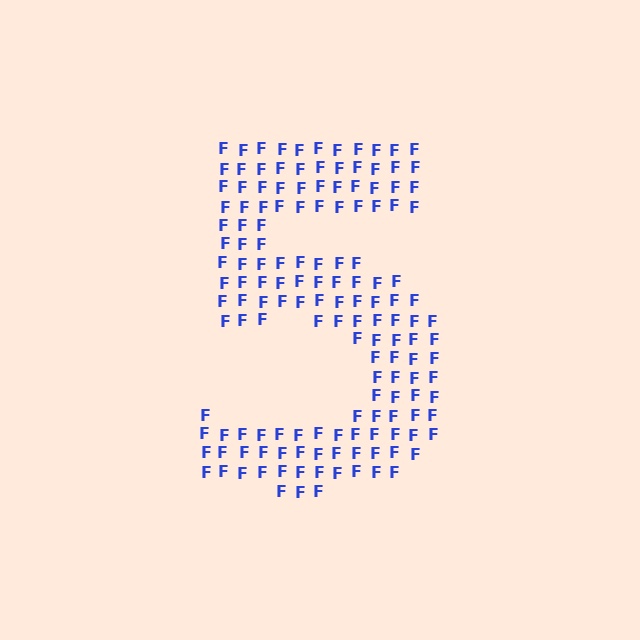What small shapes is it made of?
It is made of small letter F's.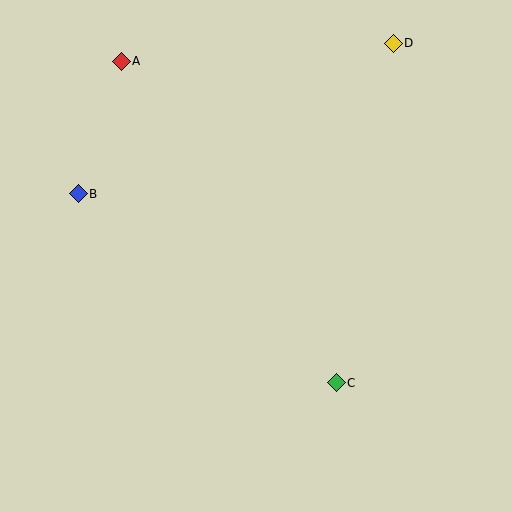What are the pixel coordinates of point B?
Point B is at (78, 194).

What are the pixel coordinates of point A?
Point A is at (121, 61).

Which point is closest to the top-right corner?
Point D is closest to the top-right corner.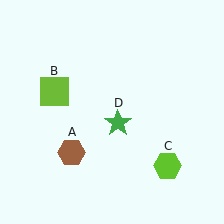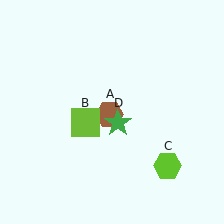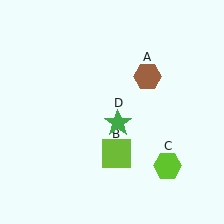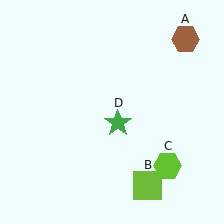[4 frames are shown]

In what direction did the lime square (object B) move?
The lime square (object B) moved down and to the right.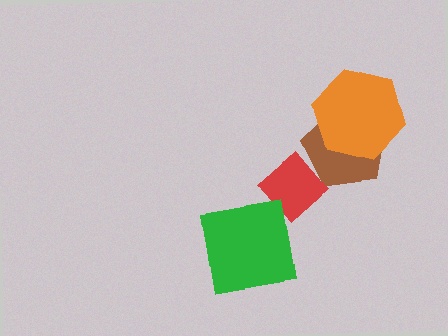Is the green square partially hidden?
No, no other shape covers it.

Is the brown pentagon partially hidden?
Yes, it is partially covered by another shape.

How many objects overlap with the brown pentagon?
2 objects overlap with the brown pentagon.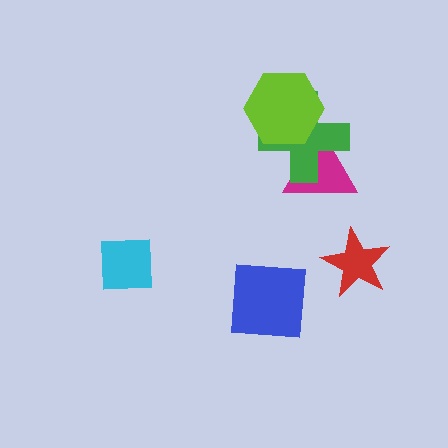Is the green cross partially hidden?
Yes, it is partially covered by another shape.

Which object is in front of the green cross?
The lime hexagon is in front of the green cross.